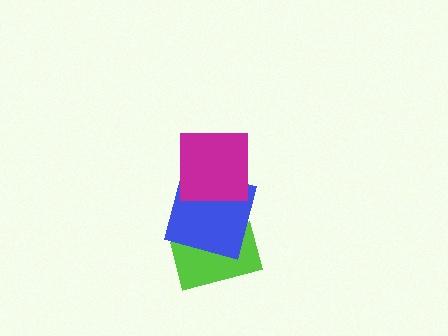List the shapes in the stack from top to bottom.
From top to bottom: the magenta square, the blue square, the lime rectangle.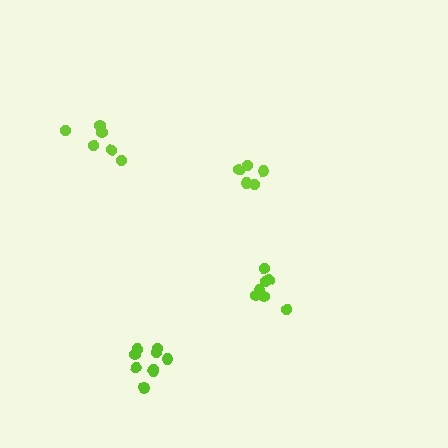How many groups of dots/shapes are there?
There are 4 groups.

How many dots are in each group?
Group 1: 7 dots, Group 2: 9 dots, Group 3: 5 dots, Group 4: 6 dots (27 total).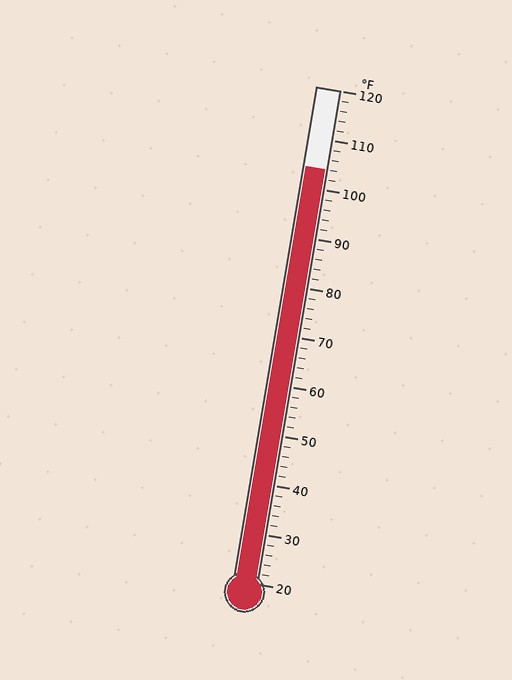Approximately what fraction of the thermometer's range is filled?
The thermometer is filled to approximately 85% of its range.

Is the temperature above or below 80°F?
The temperature is above 80°F.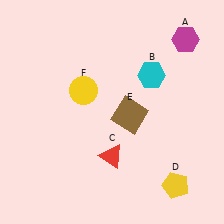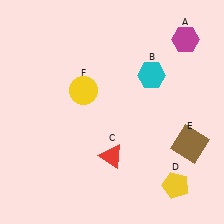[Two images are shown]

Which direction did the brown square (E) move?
The brown square (E) moved right.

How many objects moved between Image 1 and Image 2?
1 object moved between the two images.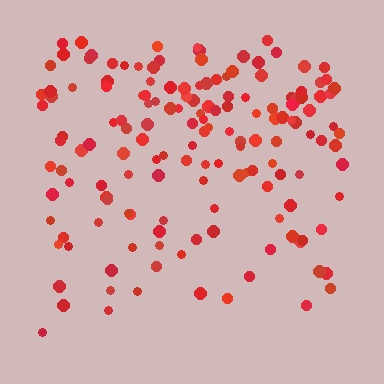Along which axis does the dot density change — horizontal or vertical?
Vertical.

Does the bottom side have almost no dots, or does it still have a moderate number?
Still a moderate number, just noticeably fewer than the top.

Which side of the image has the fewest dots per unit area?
The bottom.